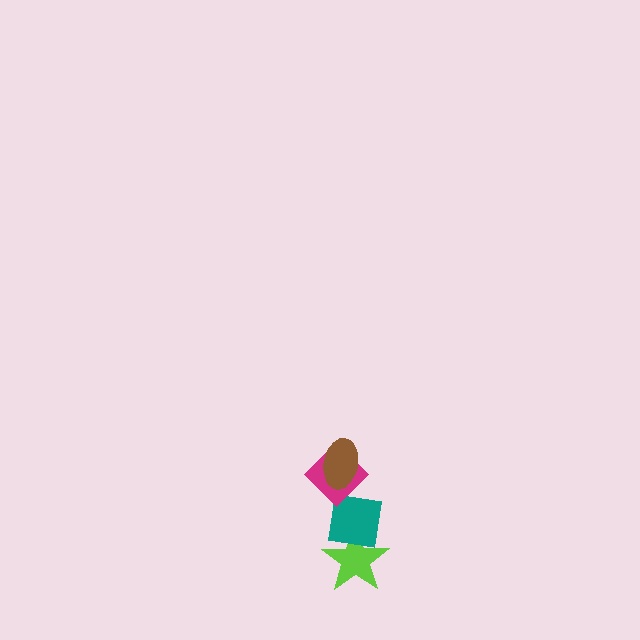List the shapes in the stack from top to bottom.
From top to bottom: the brown ellipse, the magenta diamond, the teal square, the lime star.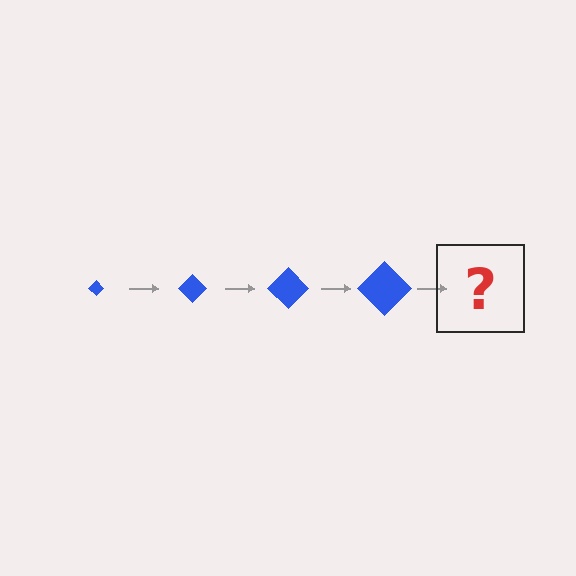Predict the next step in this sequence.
The next step is a blue diamond, larger than the previous one.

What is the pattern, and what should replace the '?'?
The pattern is that the diamond gets progressively larger each step. The '?' should be a blue diamond, larger than the previous one.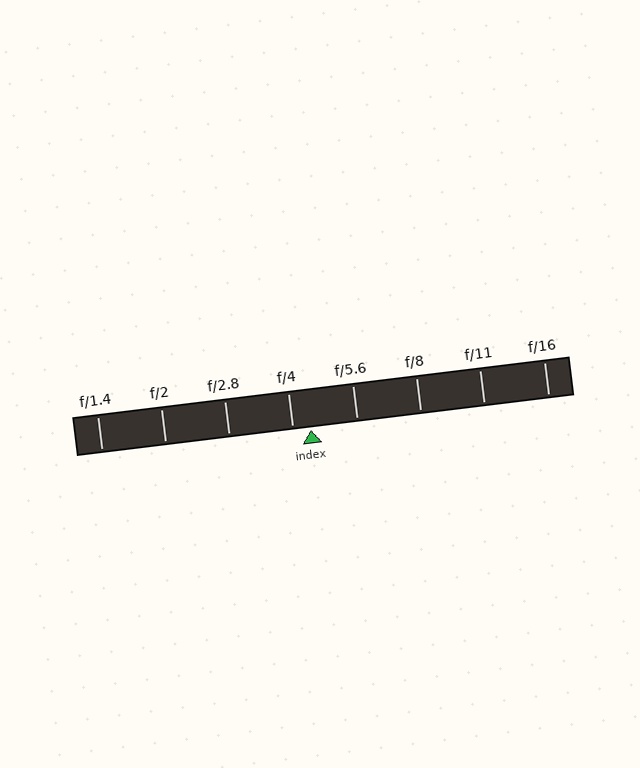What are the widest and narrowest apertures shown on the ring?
The widest aperture shown is f/1.4 and the narrowest is f/16.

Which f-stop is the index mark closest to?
The index mark is closest to f/4.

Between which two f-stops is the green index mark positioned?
The index mark is between f/4 and f/5.6.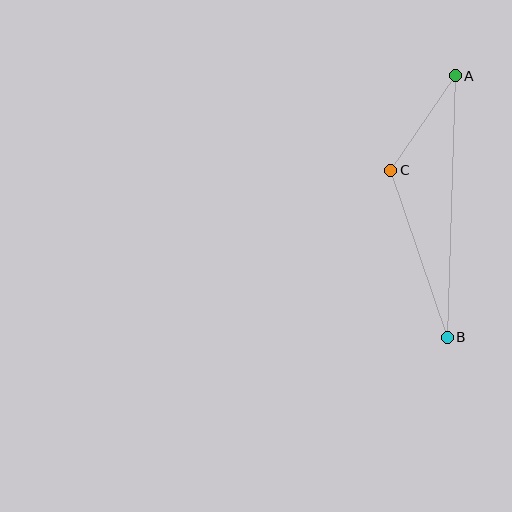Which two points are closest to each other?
Points A and C are closest to each other.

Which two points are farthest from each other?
Points A and B are farthest from each other.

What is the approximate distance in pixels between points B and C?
The distance between B and C is approximately 176 pixels.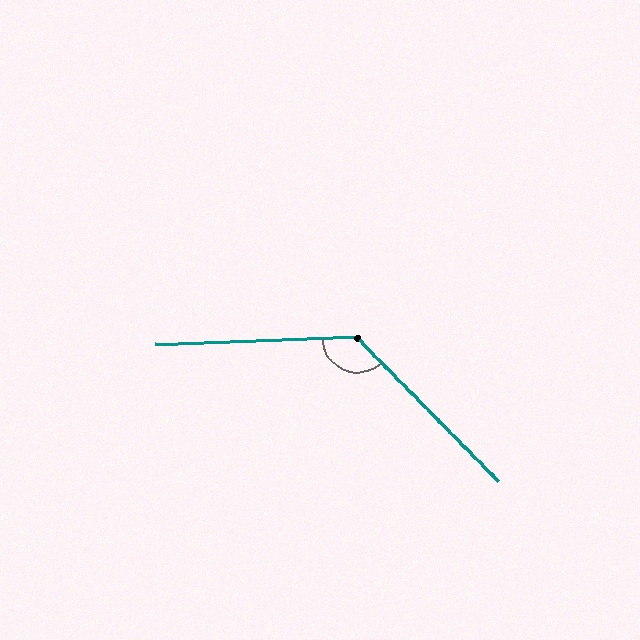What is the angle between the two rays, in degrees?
Approximately 133 degrees.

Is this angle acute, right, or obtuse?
It is obtuse.